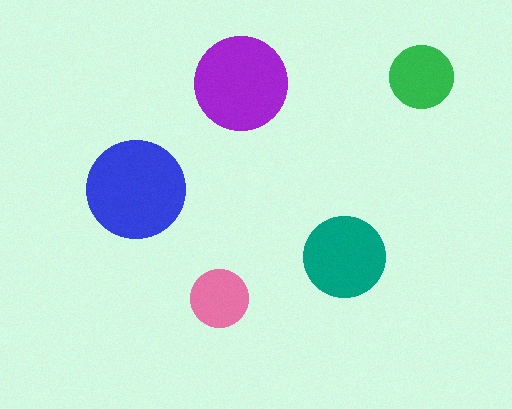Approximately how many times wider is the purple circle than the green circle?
About 1.5 times wider.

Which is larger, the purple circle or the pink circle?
The purple one.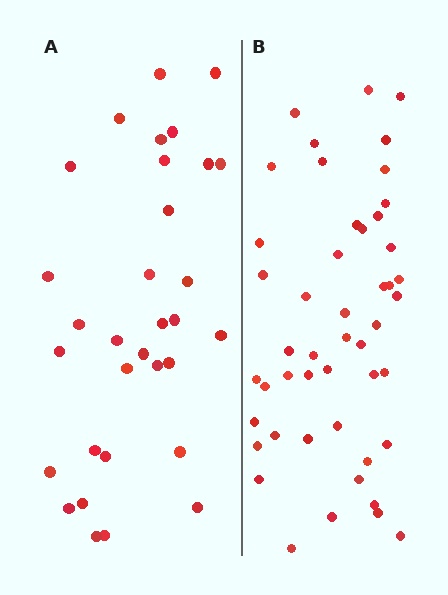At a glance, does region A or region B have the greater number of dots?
Region B (the right region) has more dots.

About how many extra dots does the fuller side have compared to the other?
Region B has approximately 15 more dots than region A.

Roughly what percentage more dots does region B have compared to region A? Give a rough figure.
About 50% more.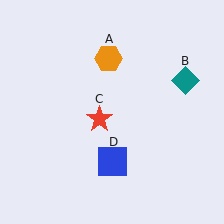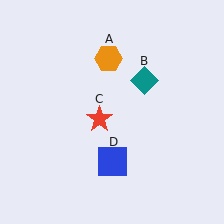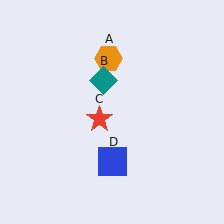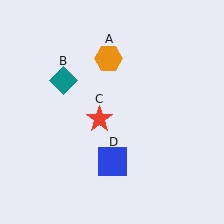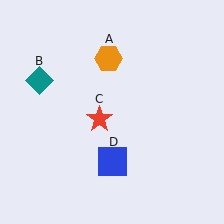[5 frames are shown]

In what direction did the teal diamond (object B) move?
The teal diamond (object B) moved left.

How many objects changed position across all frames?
1 object changed position: teal diamond (object B).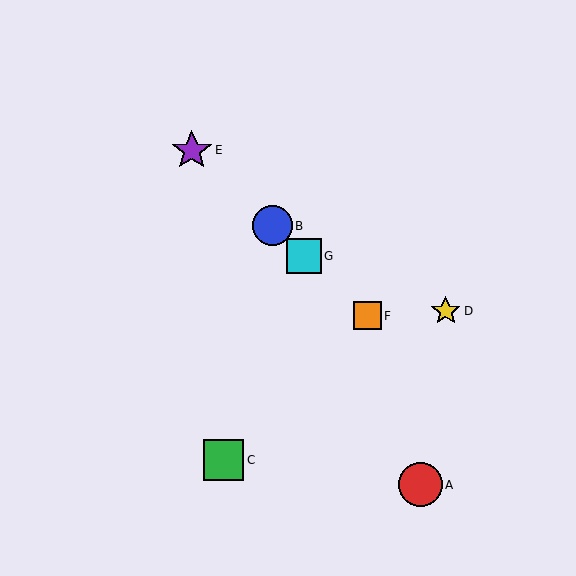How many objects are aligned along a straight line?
4 objects (B, E, F, G) are aligned along a straight line.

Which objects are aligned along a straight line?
Objects B, E, F, G are aligned along a straight line.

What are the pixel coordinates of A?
Object A is at (421, 485).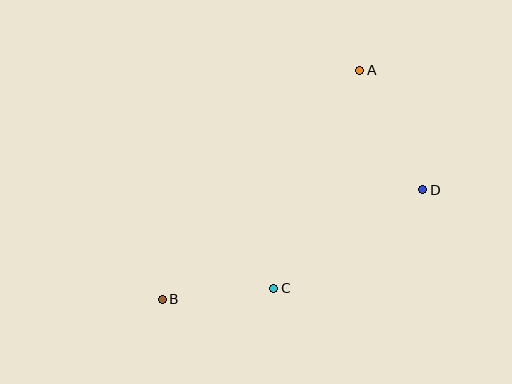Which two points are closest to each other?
Points B and C are closest to each other.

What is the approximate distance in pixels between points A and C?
The distance between A and C is approximately 235 pixels.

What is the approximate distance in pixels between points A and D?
The distance between A and D is approximately 135 pixels.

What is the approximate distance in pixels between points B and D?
The distance between B and D is approximately 283 pixels.